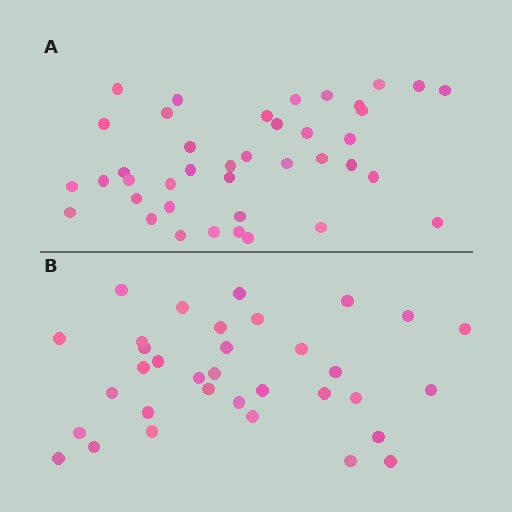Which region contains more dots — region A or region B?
Region A (the top region) has more dots.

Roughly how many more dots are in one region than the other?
Region A has about 6 more dots than region B.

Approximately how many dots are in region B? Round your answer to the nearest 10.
About 30 dots. (The exact count is 34, which rounds to 30.)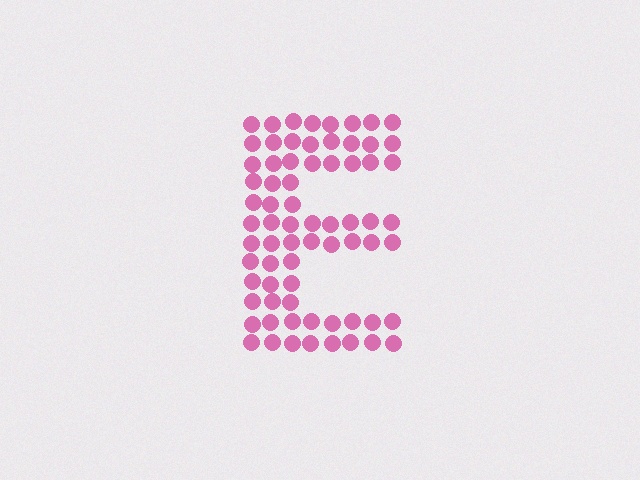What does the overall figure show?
The overall figure shows the letter E.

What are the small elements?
The small elements are circles.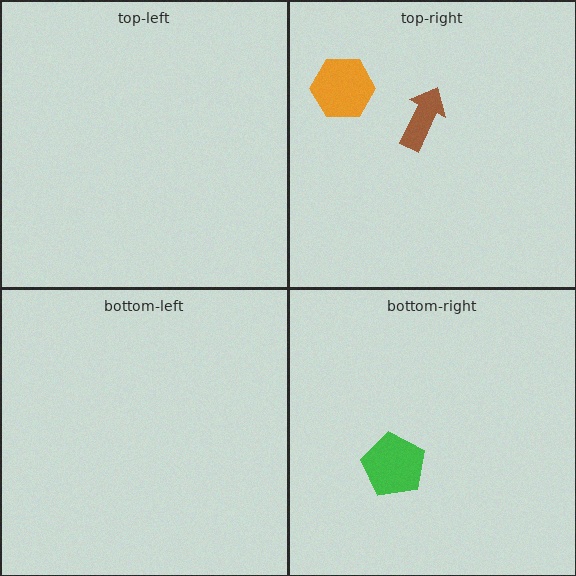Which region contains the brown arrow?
The top-right region.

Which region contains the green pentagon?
The bottom-right region.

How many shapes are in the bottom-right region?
1.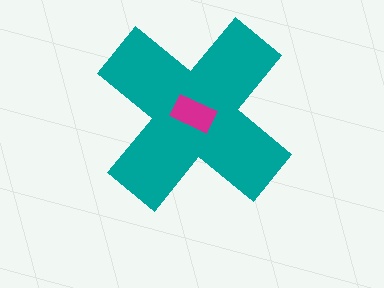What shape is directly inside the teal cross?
The magenta rectangle.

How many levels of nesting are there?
2.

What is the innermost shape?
The magenta rectangle.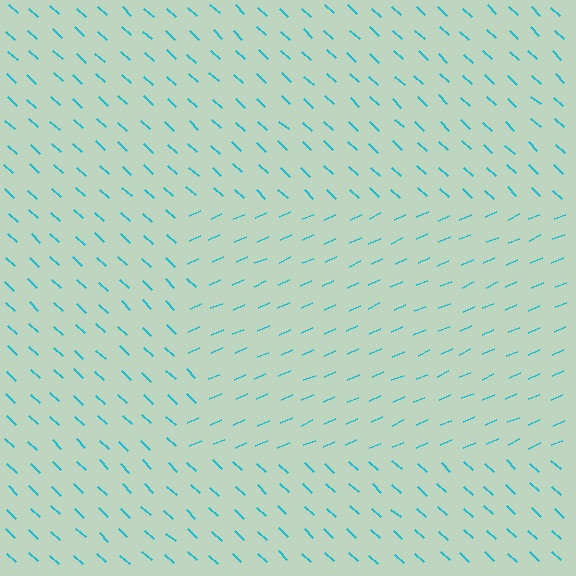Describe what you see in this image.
The image is filled with small cyan line segments. A rectangle region in the image has lines oriented differently from the surrounding lines, creating a visible texture boundary.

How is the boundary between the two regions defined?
The boundary is defined purely by a change in line orientation (approximately 67 degrees difference). All lines are the same color and thickness.